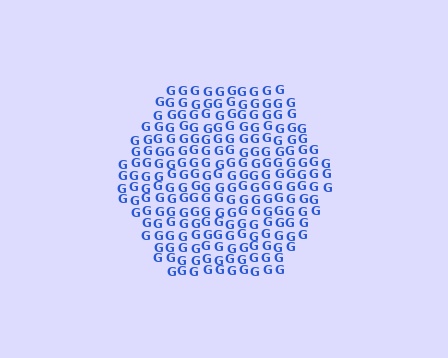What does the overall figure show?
The overall figure shows a hexagon.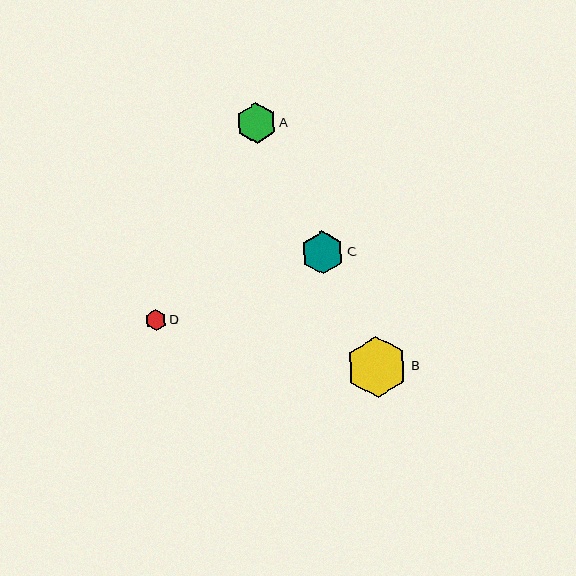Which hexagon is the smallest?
Hexagon D is the smallest with a size of approximately 21 pixels.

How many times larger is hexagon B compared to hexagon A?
Hexagon B is approximately 1.5 times the size of hexagon A.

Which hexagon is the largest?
Hexagon B is the largest with a size of approximately 62 pixels.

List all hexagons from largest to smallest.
From largest to smallest: B, C, A, D.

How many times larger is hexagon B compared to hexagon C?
Hexagon B is approximately 1.4 times the size of hexagon C.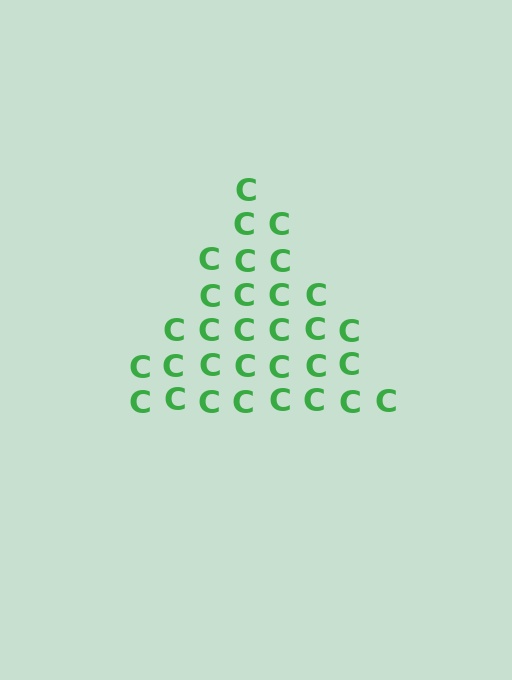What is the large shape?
The large shape is a triangle.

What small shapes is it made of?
It is made of small letter C's.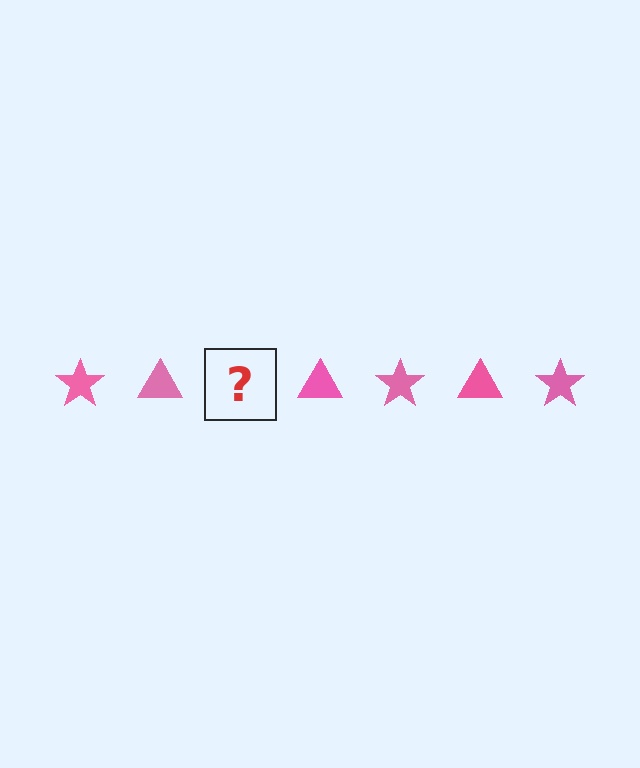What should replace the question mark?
The question mark should be replaced with a pink star.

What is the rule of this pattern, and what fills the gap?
The rule is that the pattern cycles through star, triangle shapes in pink. The gap should be filled with a pink star.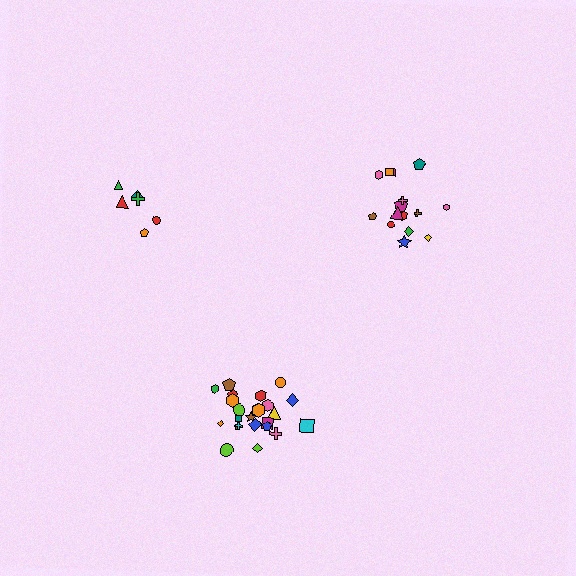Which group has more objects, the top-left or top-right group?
The top-right group.